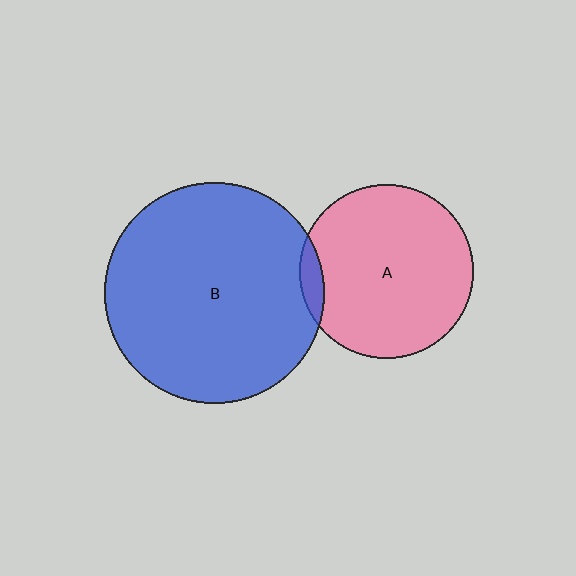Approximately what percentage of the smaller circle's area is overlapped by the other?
Approximately 5%.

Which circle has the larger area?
Circle B (blue).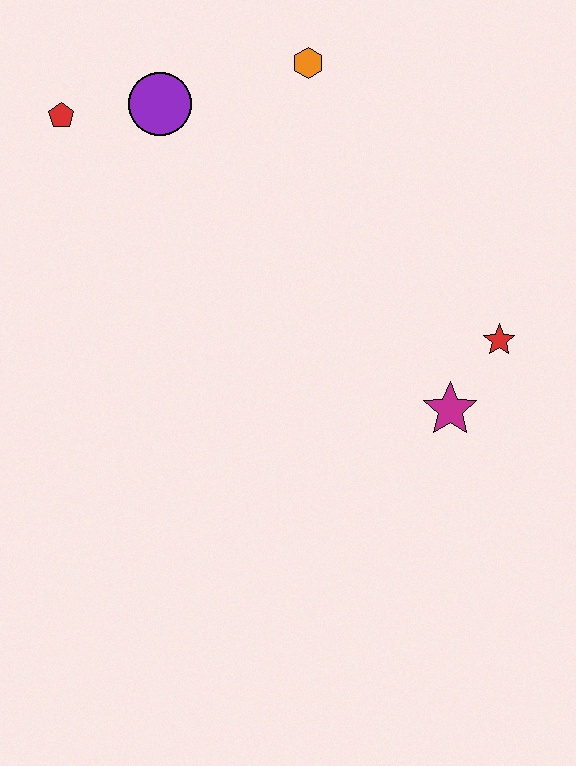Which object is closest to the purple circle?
The red pentagon is closest to the purple circle.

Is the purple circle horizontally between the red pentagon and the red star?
Yes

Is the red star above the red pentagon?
No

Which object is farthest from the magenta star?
The red pentagon is farthest from the magenta star.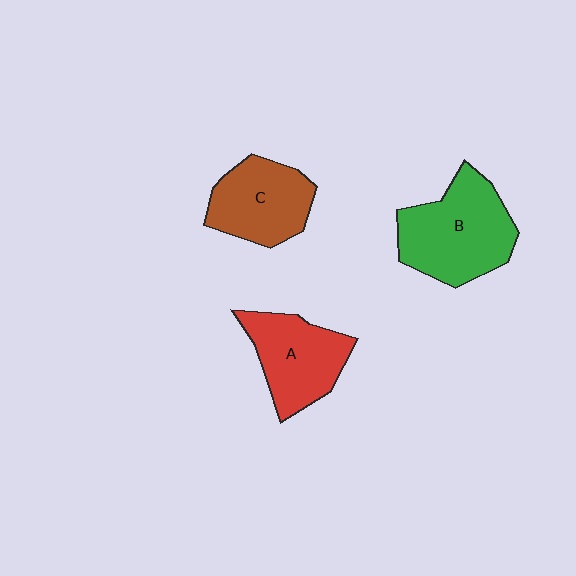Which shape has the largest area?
Shape B (green).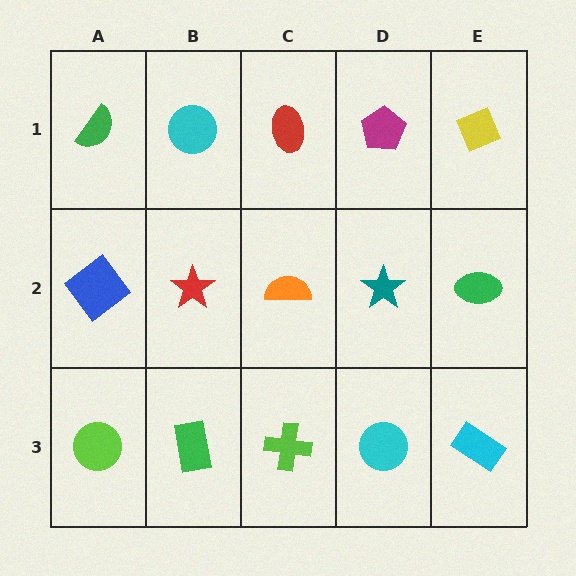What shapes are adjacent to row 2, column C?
A red ellipse (row 1, column C), a lime cross (row 3, column C), a red star (row 2, column B), a teal star (row 2, column D).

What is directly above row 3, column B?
A red star.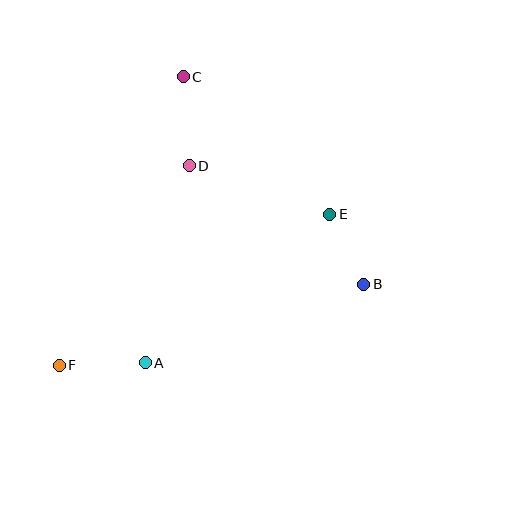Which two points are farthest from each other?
Points B and F are farthest from each other.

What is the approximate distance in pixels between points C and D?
The distance between C and D is approximately 89 pixels.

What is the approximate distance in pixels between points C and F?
The distance between C and F is approximately 314 pixels.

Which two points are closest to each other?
Points B and E are closest to each other.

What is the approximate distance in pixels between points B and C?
The distance between B and C is approximately 275 pixels.